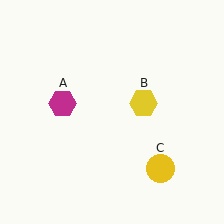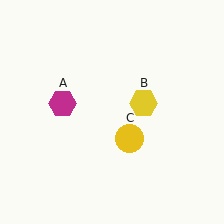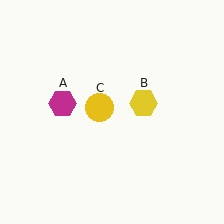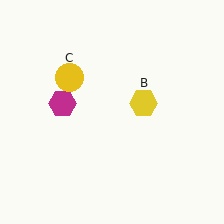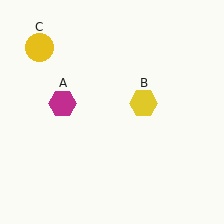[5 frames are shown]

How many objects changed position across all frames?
1 object changed position: yellow circle (object C).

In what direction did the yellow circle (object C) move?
The yellow circle (object C) moved up and to the left.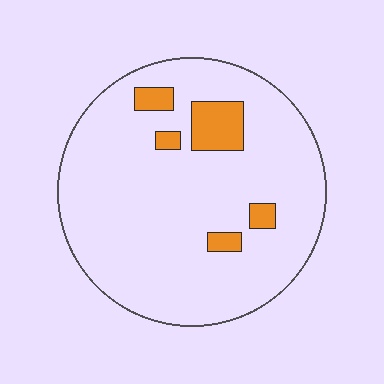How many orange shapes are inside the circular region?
5.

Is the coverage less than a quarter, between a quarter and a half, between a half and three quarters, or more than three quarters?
Less than a quarter.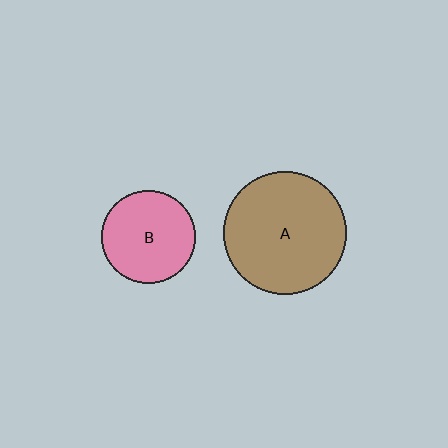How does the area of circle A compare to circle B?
Approximately 1.7 times.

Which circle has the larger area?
Circle A (brown).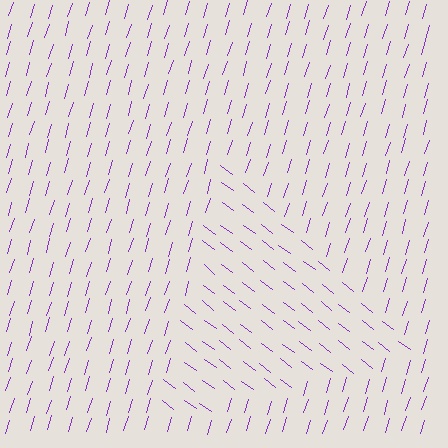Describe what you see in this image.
The image is filled with small purple line segments. A triangle region in the image has lines oriented differently from the surrounding lines, creating a visible texture boundary.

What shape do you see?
I see a triangle.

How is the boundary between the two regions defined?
The boundary is defined purely by a change in line orientation (approximately 70 degrees difference). All lines are the same color and thickness.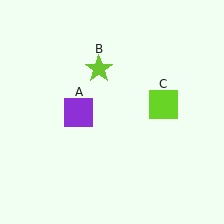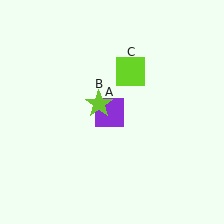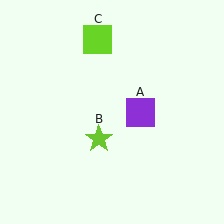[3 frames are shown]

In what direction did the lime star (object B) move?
The lime star (object B) moved down.